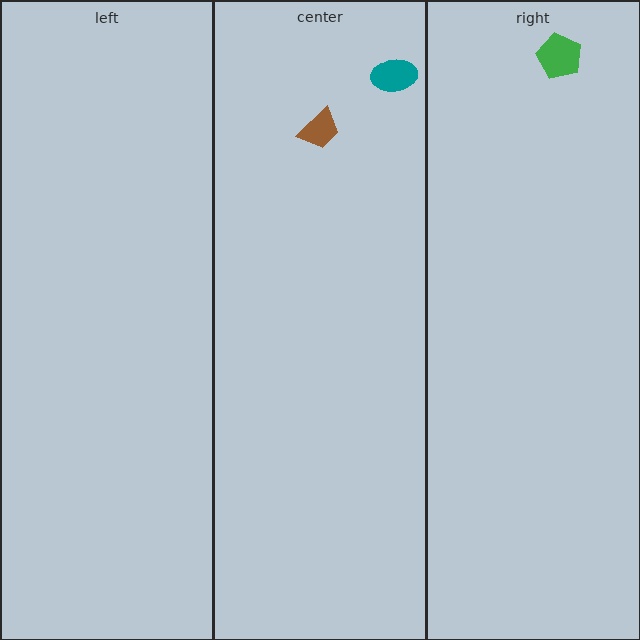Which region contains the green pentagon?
The right region.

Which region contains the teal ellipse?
The center region.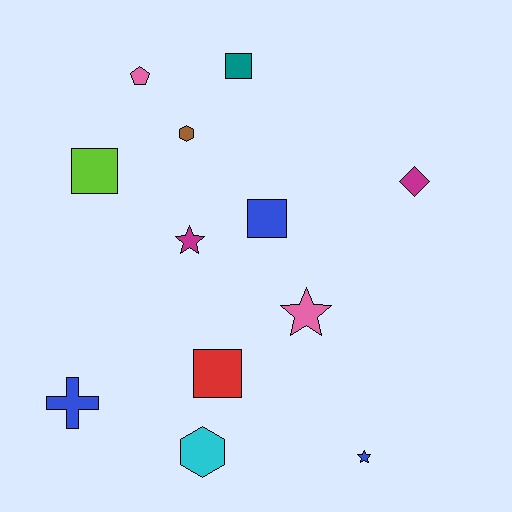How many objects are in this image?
There are 12 objects.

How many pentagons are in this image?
There is 1 pentagon.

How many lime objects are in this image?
There is 1 lime object.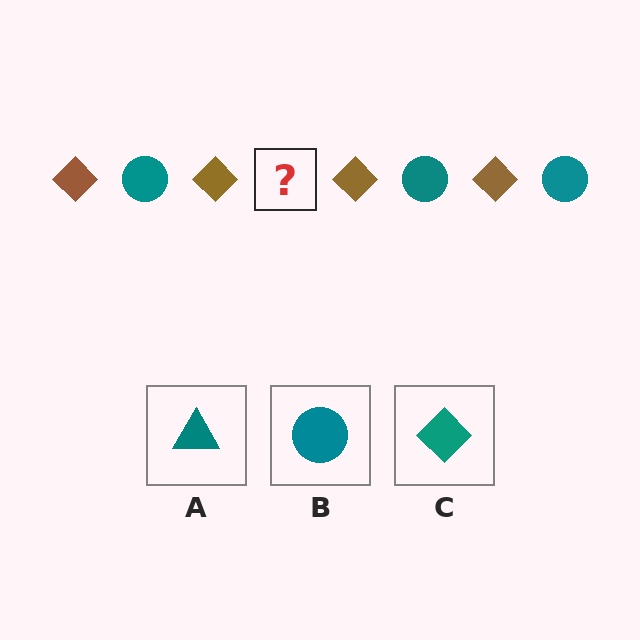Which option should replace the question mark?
Option B.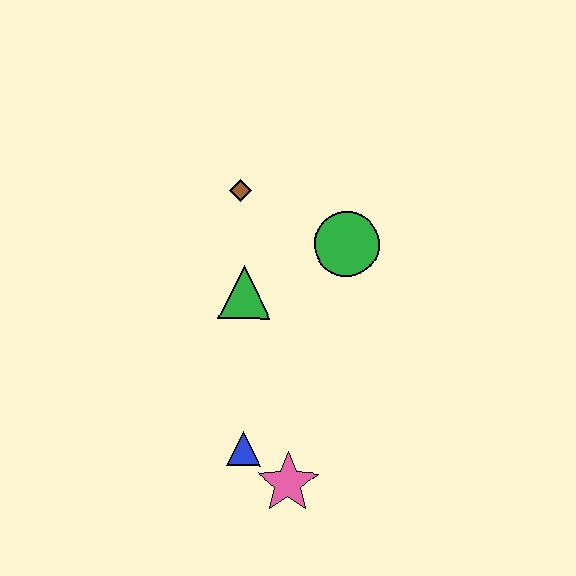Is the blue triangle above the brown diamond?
No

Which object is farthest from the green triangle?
The pink star is farthest from the green triangle.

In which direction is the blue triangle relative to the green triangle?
The blue triangle is below the green triangle.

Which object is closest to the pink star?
The blue triangle is closest to the pink star.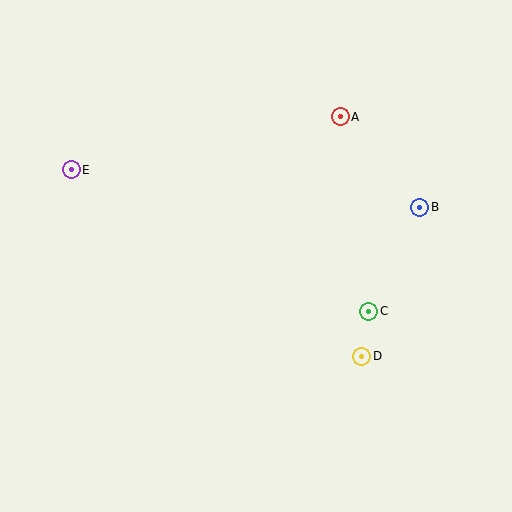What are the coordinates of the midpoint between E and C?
The midpoint between E and C is at (220, 240).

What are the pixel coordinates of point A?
Point A is at (340, 117).